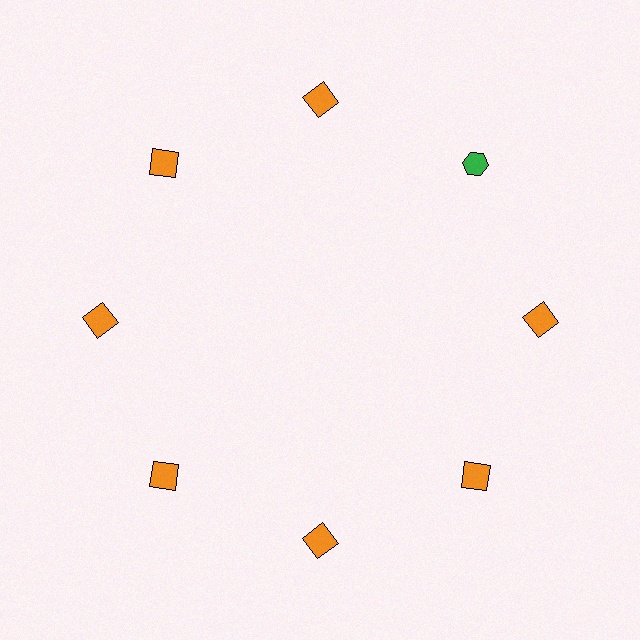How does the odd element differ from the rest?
It differs in both color (green instead of orange) and shape (hexagon instead of square).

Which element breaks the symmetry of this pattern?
The green hexagon at roughly the 2 o'clock position breaks the symmetry. All other shapes are orange squares.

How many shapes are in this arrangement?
There are 8 shapes arranged in a ring pattern.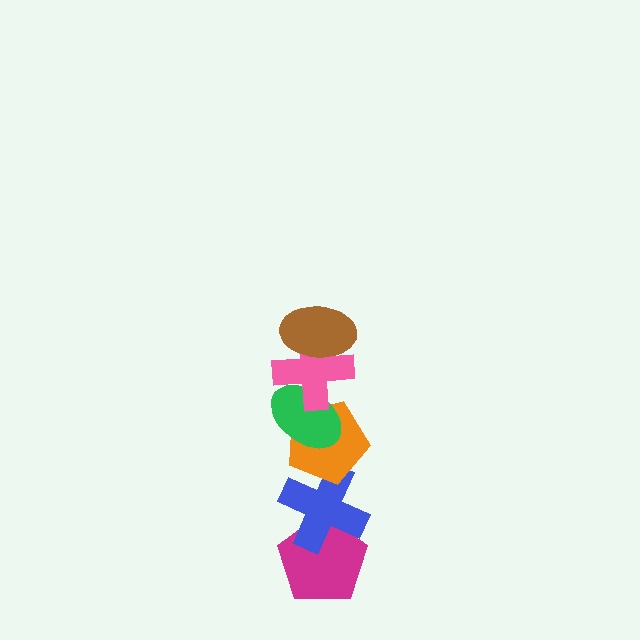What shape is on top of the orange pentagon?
The green ellipse is on top of the orange pentagon.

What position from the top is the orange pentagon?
The orange pentagon is 4th from the top.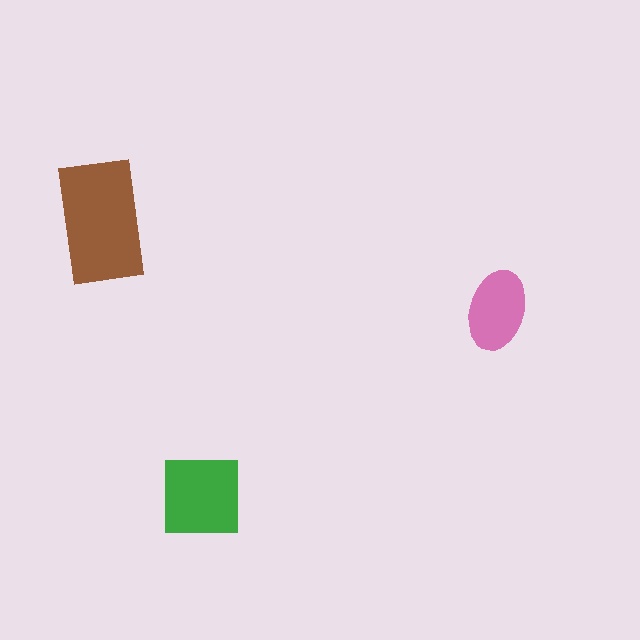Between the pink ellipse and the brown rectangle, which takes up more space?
The brown rectangle.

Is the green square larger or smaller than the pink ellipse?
Larger.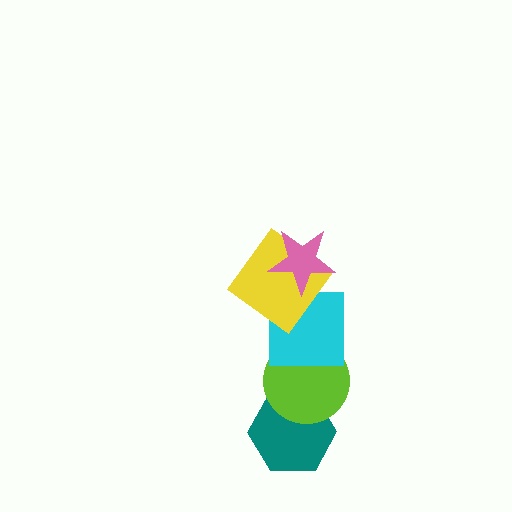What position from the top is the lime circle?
The lime circle is 4th from the top.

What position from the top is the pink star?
The pink star is 1st from the top.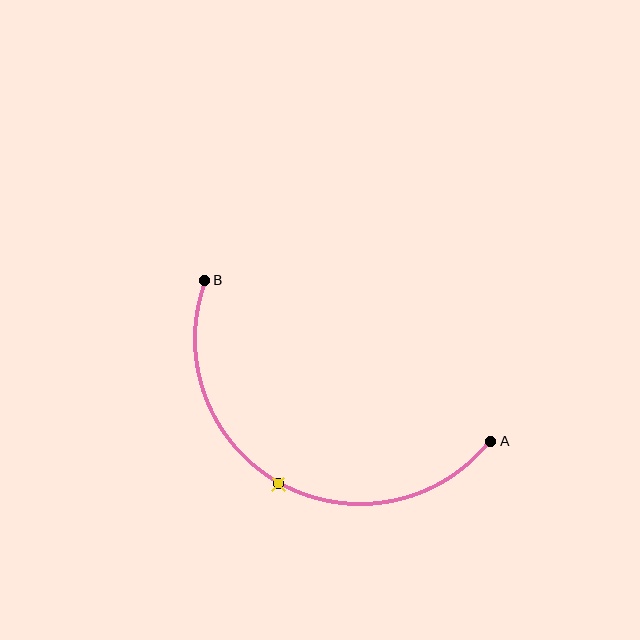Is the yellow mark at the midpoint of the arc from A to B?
Yes. The yellow mark lies on the arc at equal arc-length from both A and B — it is the arc midpoint.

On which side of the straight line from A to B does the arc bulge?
The arc bulges below the straight line connecting A and B.